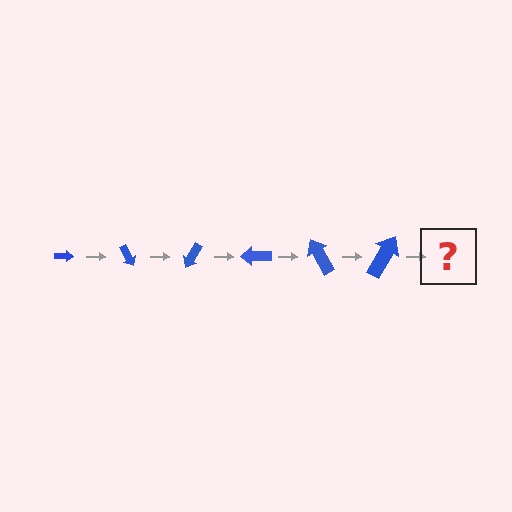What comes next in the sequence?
The next element should be an arrow, larger than the previous one and rotated 360 degrees from the start.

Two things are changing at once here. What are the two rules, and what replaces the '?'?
The two rules are that the arrow grows larger each step and it rotates 60 degrees each step. The '?' should be an arrow, larger than the previous one and rotated 360 degrees from the start.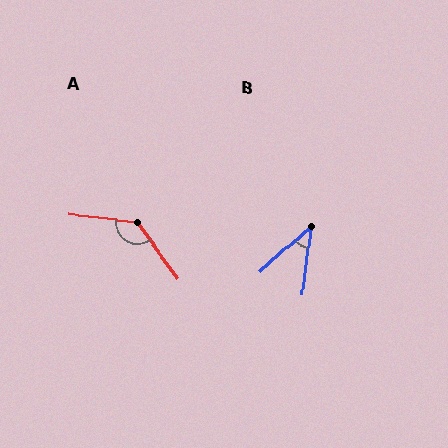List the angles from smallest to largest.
B (41°), A (132°).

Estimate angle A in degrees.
Approximately 132 degrees.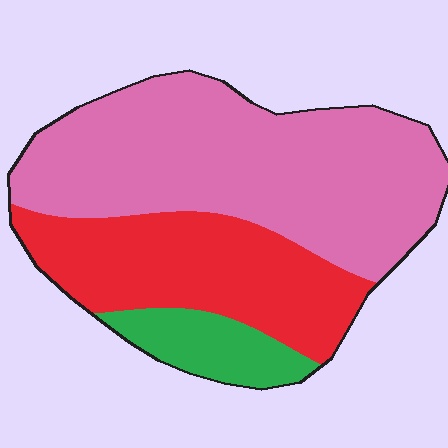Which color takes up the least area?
Green, at roughly 10%.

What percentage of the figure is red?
Red covers 32% of the figure.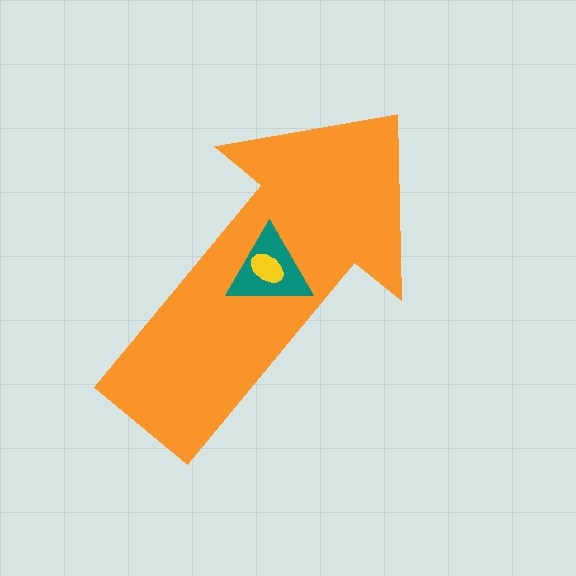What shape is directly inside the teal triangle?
The yellow ellipse.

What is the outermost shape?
The orange arrow.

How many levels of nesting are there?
3.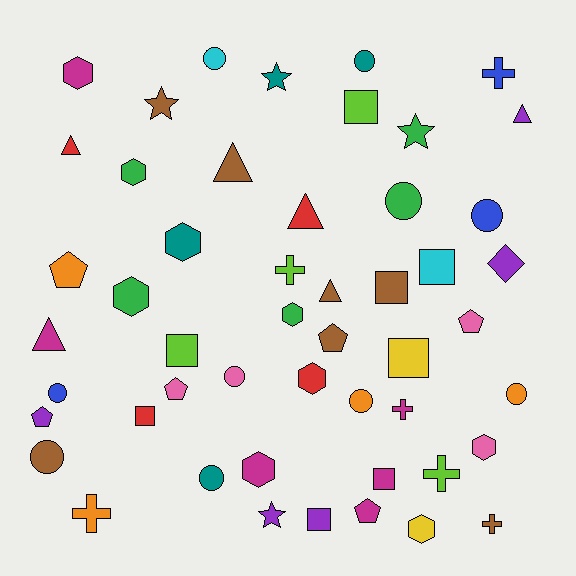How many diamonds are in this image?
There is 1 diamond.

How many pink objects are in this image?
There are 4 pink objects.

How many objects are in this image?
There are 50 objects.